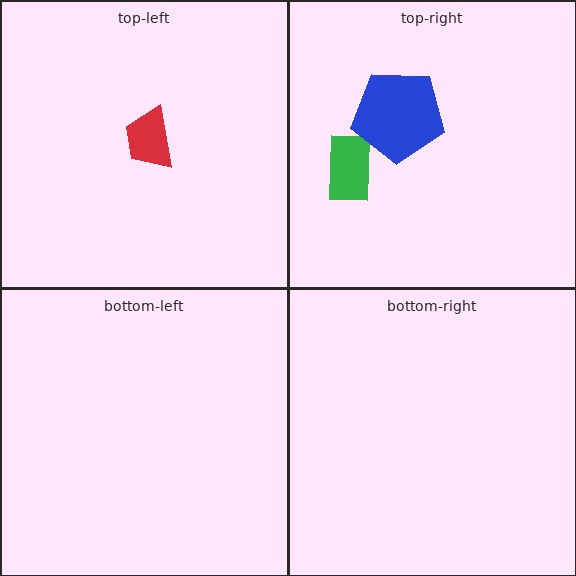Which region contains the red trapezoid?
The top-left region.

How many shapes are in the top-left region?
1.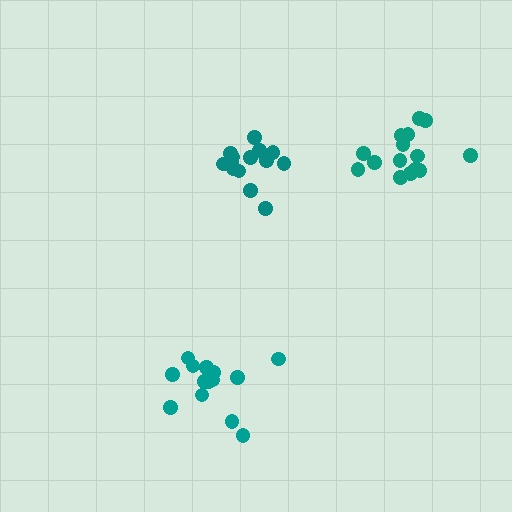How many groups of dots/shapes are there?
There are 3 groups.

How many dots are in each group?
Group 1: 14 dots, Group 2: 15 dots, Group 3: 15 dots (44 total).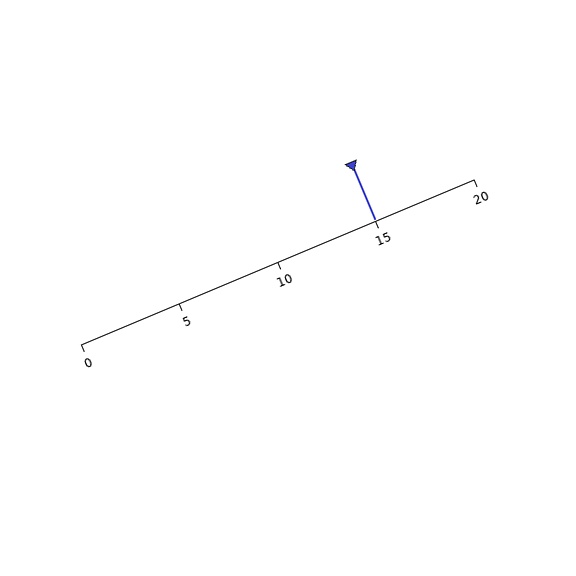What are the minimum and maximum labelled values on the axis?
The axis runs from 0 to 20.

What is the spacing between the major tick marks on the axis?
The major ticks are spaced 5 apart.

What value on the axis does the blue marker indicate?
The marker indicates approximately 15.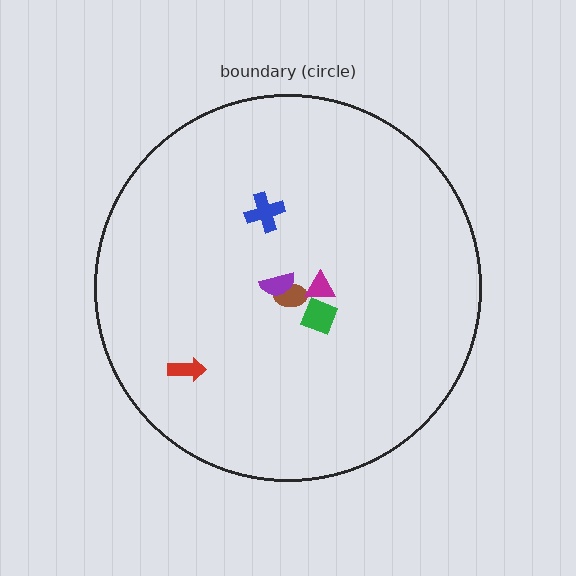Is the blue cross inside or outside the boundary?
Inside.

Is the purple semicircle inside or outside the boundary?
Inside.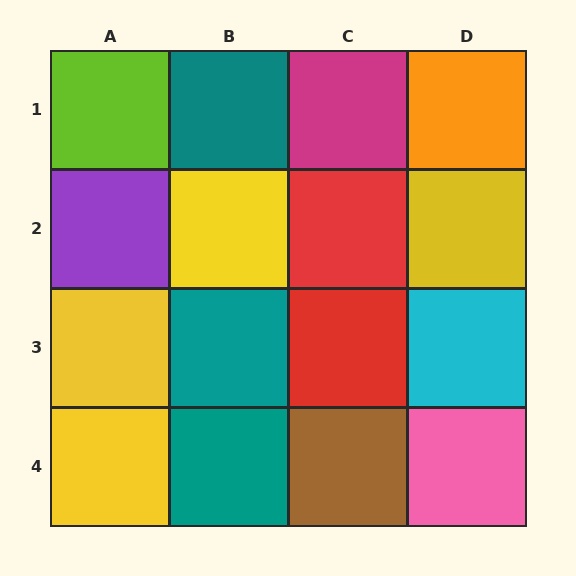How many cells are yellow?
4 cells are yellow.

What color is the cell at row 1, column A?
Lime.